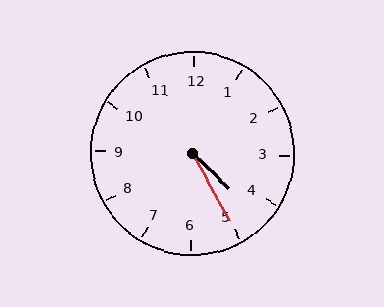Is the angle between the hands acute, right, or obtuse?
It is acute.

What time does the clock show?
4:25.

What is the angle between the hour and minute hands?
Approximately 18 degrees.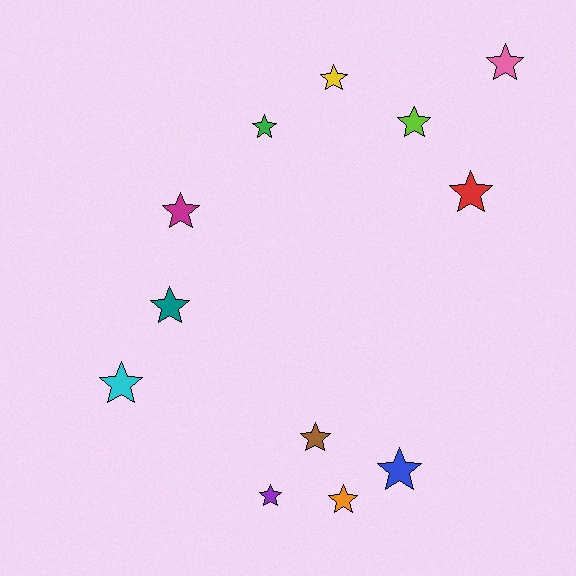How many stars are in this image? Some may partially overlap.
There are 12 stars.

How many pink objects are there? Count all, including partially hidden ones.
There is 1 pink object.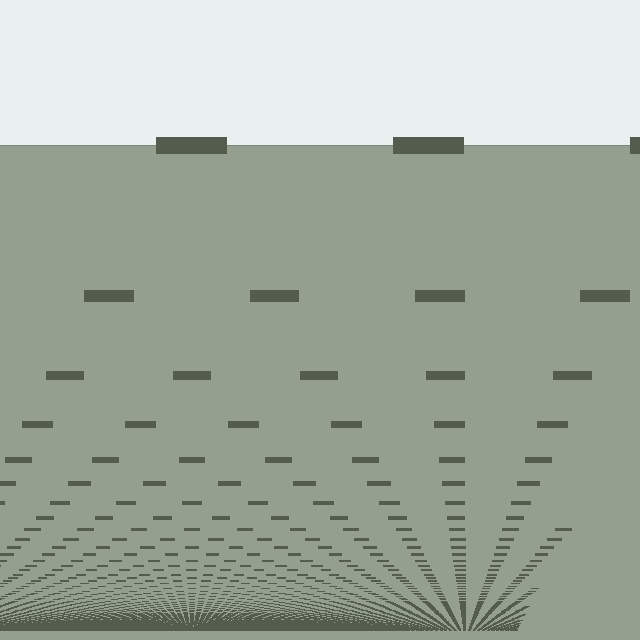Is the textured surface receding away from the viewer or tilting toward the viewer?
The surface appears to tilt toward the viewer. Texture elements get larger and sparser toward the top.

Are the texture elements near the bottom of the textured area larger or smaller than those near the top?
Smaller. The gradient is inverted — elements near the bottom are smaller and denser.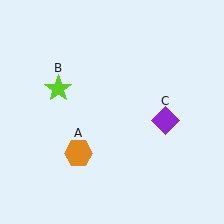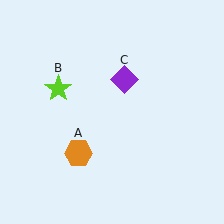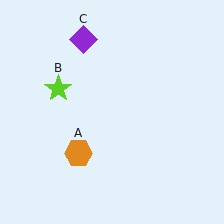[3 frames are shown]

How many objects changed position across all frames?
1 object changed position: purple diamond (object C).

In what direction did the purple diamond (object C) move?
The purple diamond (object C) moved up and to the left.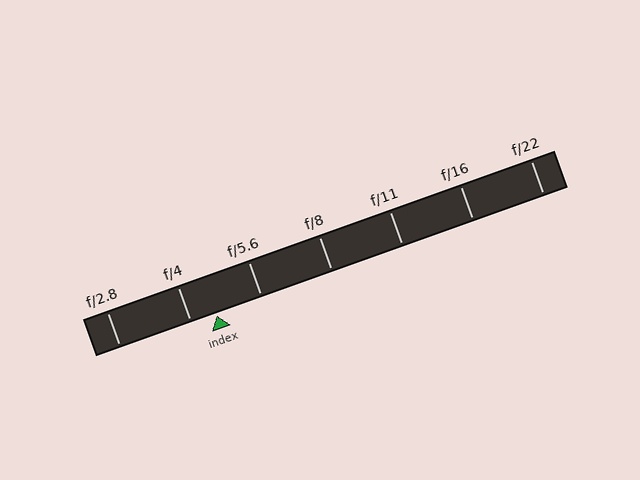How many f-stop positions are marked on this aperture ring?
There are 7 f-stop positions marked.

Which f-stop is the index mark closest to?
The index mark is closest to f/4.